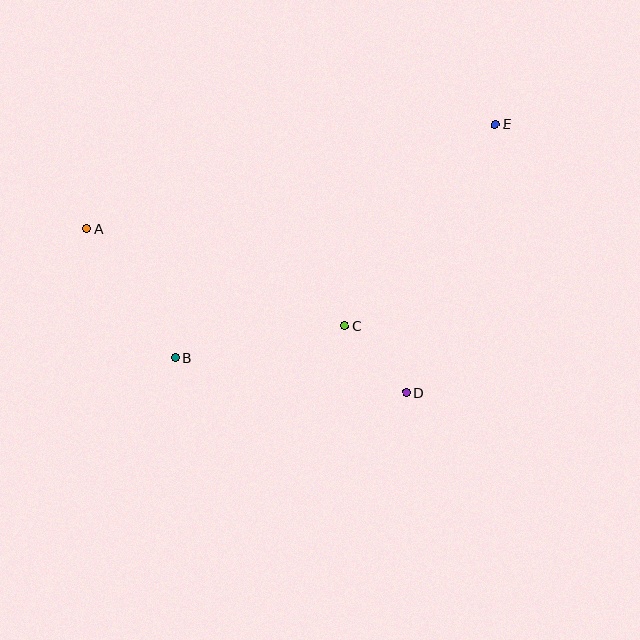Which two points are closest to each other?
Points C and D are closest to each other.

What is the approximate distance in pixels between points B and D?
The distance between B and D is approximately 233 pixels.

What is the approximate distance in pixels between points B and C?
The distance between B and C is approximately 172 pixels.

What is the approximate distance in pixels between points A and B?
The distance between A and B is approximately 157 pixels.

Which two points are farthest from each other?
Points A and E are farthest from each other.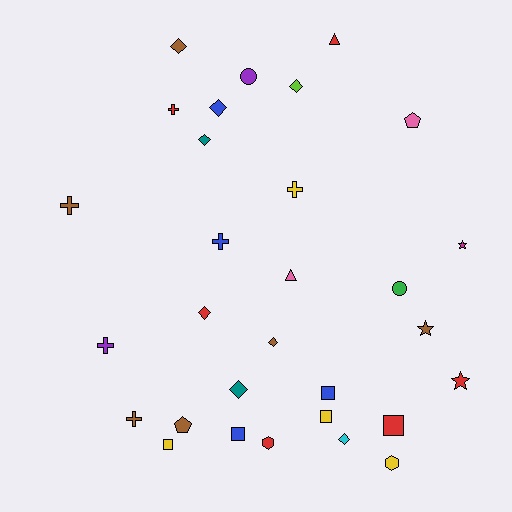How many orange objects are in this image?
There are no orange objects.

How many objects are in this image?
There are 30 objects.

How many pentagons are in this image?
There are 2 pentagons.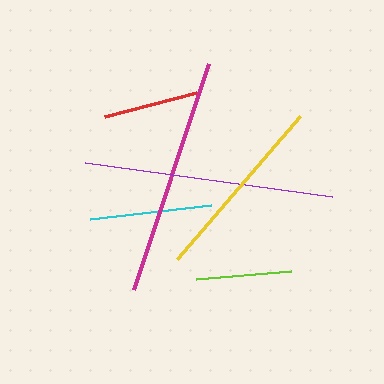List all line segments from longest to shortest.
From longest to shortest: purple, magenta, yellow, cyan, red, lime.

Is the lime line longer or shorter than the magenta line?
The magenta line is longer than the lime line.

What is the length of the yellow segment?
The yellow segment is approximately 189 pixels long.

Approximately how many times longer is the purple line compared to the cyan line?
The purple line is approximately 2.1 times the length of the cyan line.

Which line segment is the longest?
The purple line is the longest at approximately 250 pixels.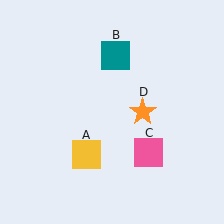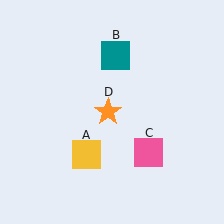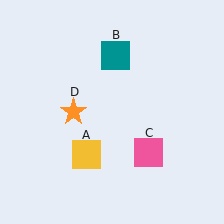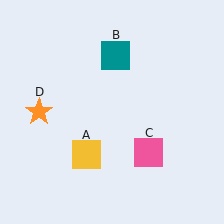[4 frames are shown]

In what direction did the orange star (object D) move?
The orange star (object D) moved left.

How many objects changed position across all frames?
1 object changed position: orange star (object D).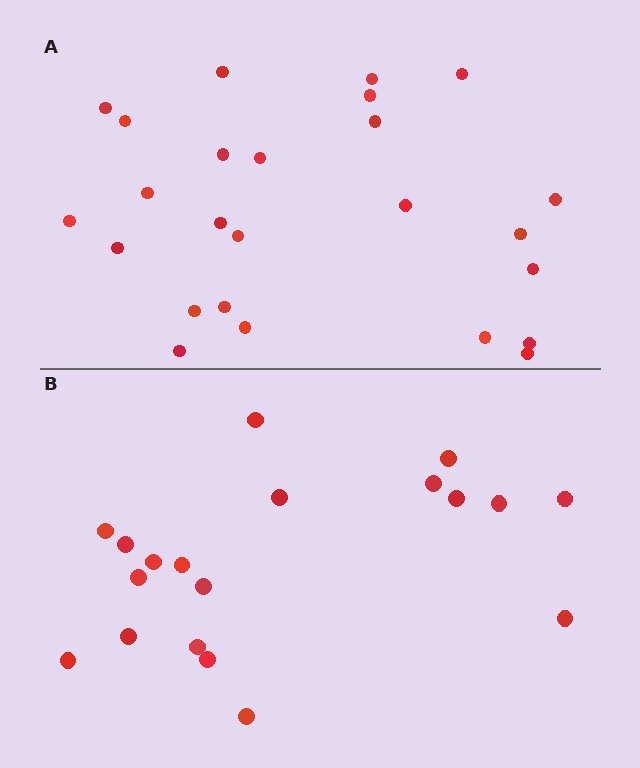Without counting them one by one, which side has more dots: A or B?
Region A (the top region) has more dots.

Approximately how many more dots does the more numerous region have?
Region A has about 6 more dots than region B.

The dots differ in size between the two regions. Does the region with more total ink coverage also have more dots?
No. Region B has more total ink coverage because its dots are larger, but region A actually contains more individual dots. Total area can be misleading — the number of items is what matters here.